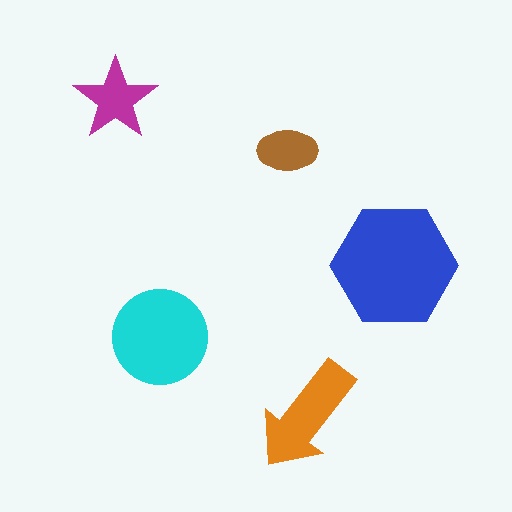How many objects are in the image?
There are 5 objects in the image.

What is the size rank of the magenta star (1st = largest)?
4th.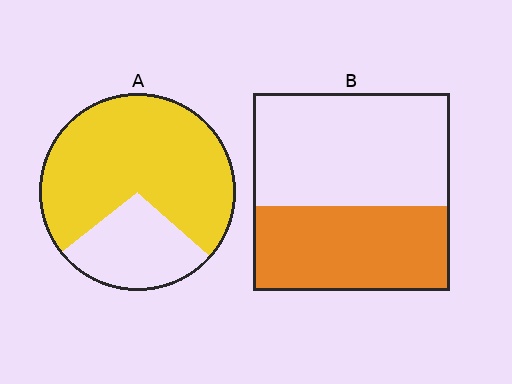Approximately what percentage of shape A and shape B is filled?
A is approximately 70% and B is approximately 45%.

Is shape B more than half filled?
No.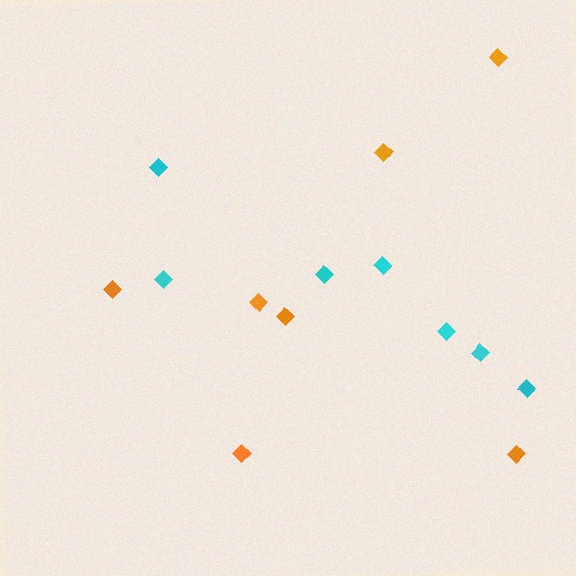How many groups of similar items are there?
There are 2 groups: one group of cyan diamonds (7) and one group of orange diamonds (7).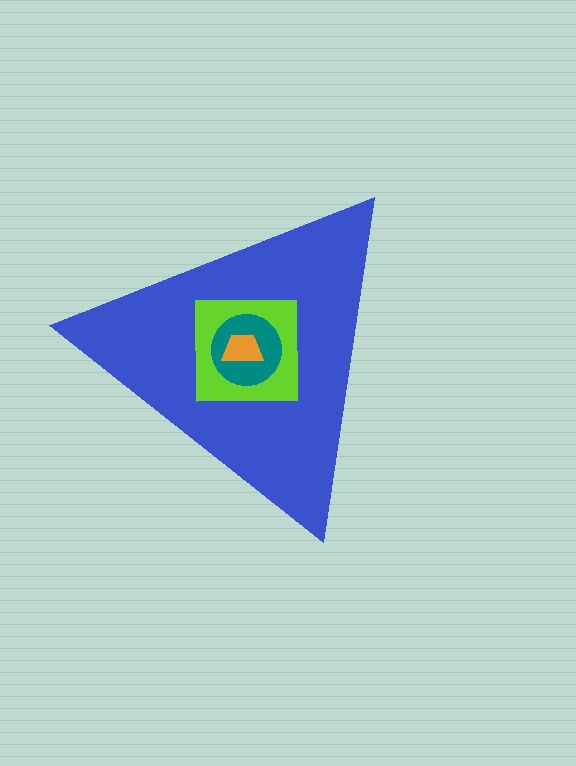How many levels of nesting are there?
4.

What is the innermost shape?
The orange trapezoid.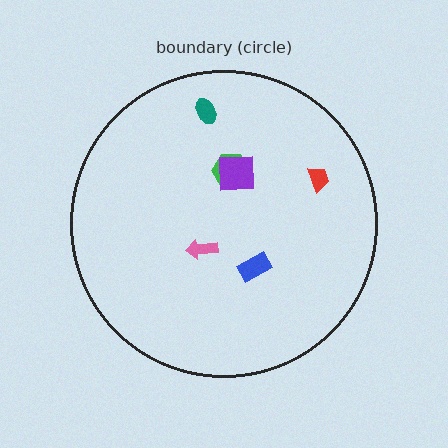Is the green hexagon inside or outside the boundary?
Inside.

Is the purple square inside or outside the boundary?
Inside.